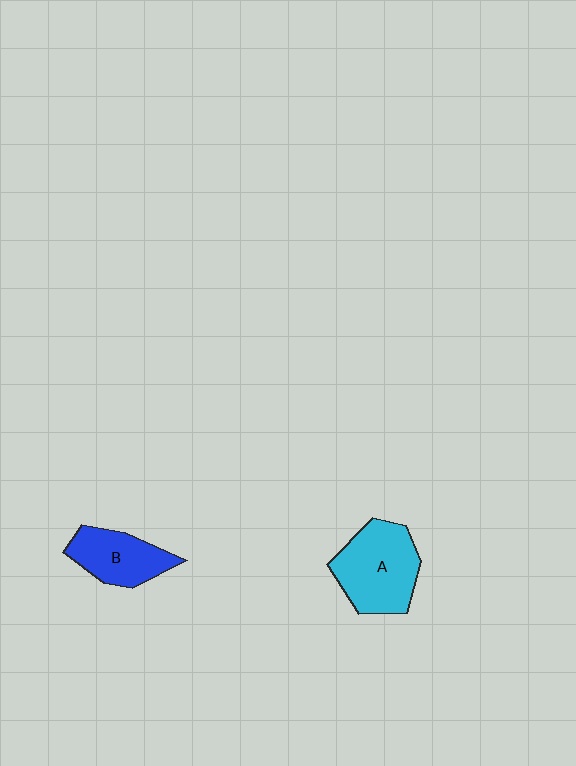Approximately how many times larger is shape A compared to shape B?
Approximately 1.4 times.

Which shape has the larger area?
Shape A (cyan).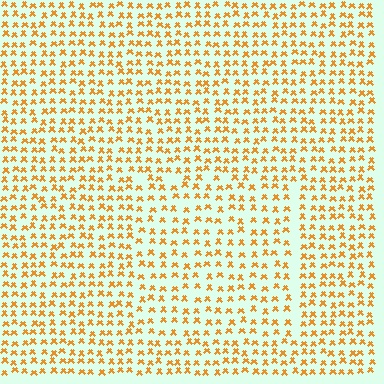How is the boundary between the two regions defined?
The boundary is defined by a change in element density (approximately 1.4x ratio). All elements are the same color, size, and shape.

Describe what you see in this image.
The image contains small orange elements arranged at two different densities. A rectangle-shaped region is visible where the elements are less densely packed than the surrounding area.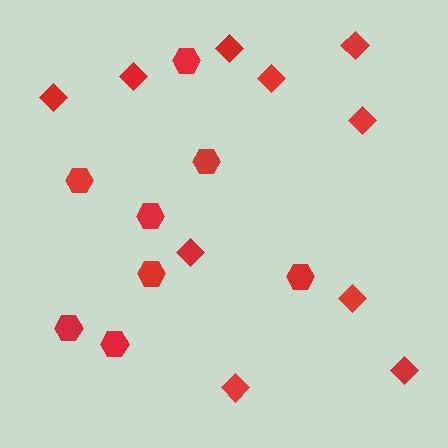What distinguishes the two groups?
There are 2 groups: one group of diamonds (10) and one group of hexagons (8).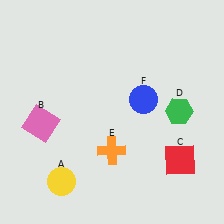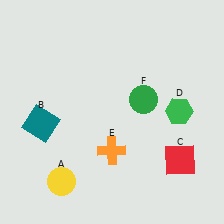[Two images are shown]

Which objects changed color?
B changed from pink to teal. F changed from blue to green.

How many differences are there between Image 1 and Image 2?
There are 2 differences between the two images.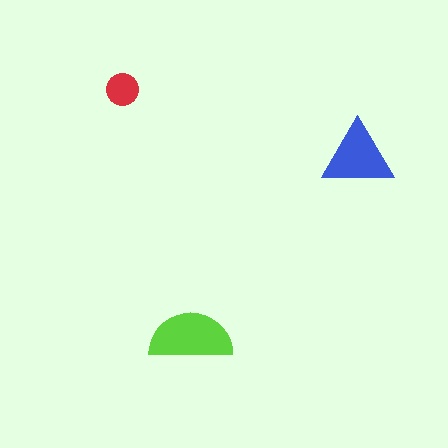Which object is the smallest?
The red circle.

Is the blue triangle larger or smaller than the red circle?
Larger.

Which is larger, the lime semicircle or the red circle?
The lime semicircle.